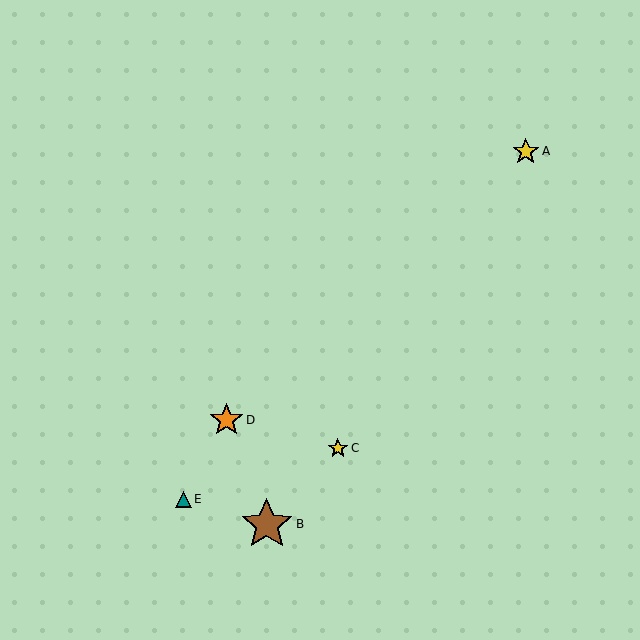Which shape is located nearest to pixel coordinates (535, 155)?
The yellow star (labeled A) at (526, 151) is nearest to that location.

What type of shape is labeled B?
Shape B is a brown star.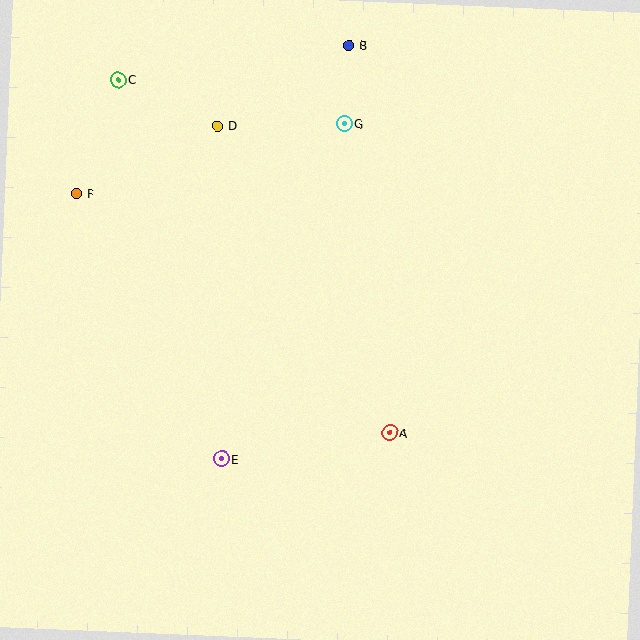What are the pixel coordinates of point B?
Point B is at (349, 45).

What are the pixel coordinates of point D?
Point D is at (218, 126).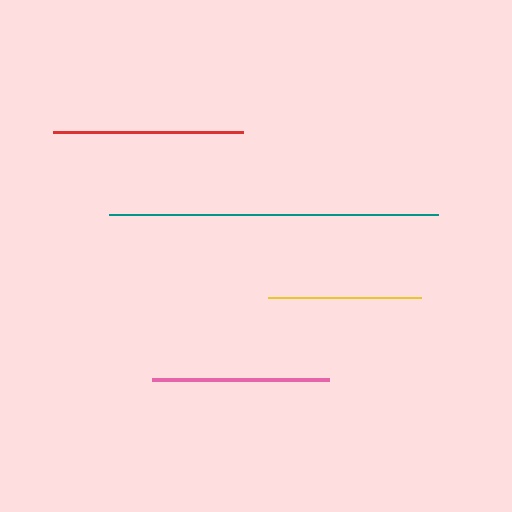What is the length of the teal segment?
The teal segment is approximately 329 pixels long.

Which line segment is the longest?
The teal line is the longest at approximately 329 pixels.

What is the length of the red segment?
The red segment is approximately 190 pixels long.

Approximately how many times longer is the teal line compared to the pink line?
The teal line is approximately 1.9 times the length of the pink line.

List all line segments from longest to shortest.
From longest to shortest: teal, red, pink, yellow.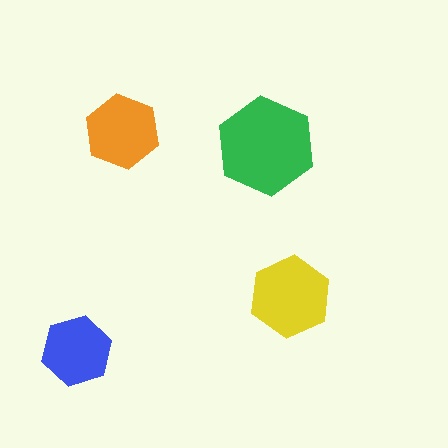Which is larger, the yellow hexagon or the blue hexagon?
The yellow one.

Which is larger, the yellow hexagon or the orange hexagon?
The yellow one.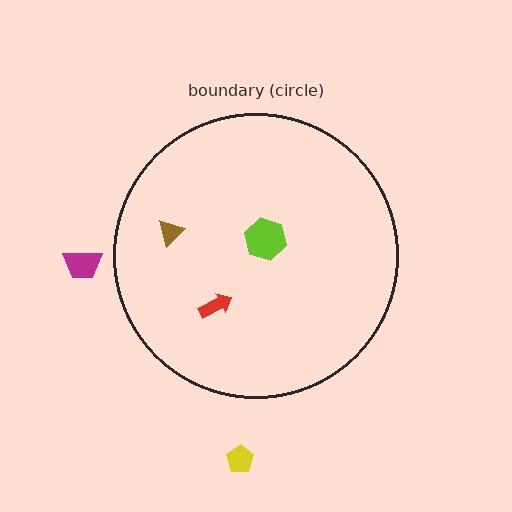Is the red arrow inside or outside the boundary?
Inside.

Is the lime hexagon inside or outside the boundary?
Inside.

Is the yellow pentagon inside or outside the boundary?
Outside.